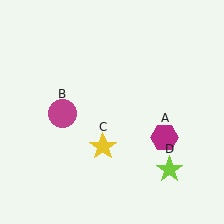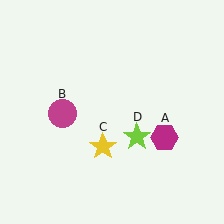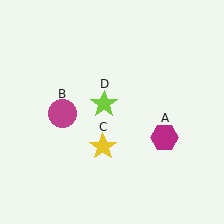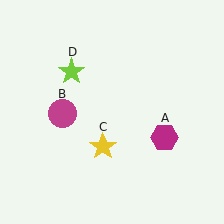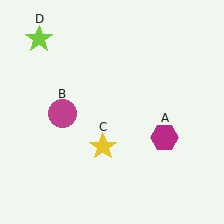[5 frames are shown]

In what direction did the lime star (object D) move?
The lime star (object D) moved up and to the left.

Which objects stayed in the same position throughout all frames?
Magenta hexagon (object A) and magenta circle (object B) and yellow star (object C) remained stationary.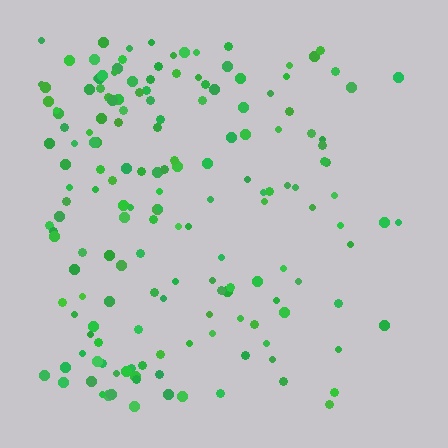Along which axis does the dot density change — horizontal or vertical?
Horizontal.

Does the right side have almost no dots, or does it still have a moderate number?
Still a moderate number, just noticeably fewer than the left.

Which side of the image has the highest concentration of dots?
The left.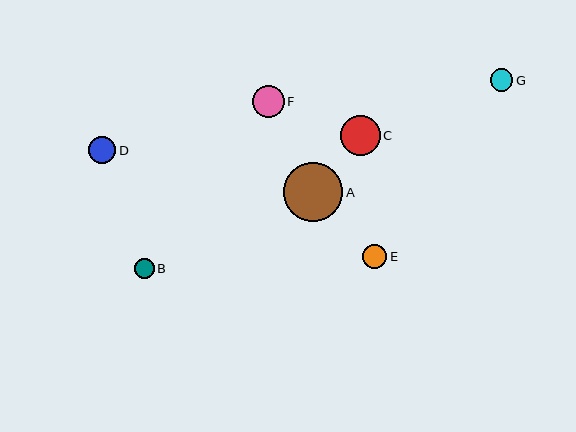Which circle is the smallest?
Circle B is the smallest with a size of approximately 20 pixels.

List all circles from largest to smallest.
From largest to smallest: A, C, F, D, E, G, B.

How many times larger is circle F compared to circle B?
Circle F is approximately 1.6 times the size of circle B.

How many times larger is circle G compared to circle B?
Circle G is approximately 1.1 times the size of circle B.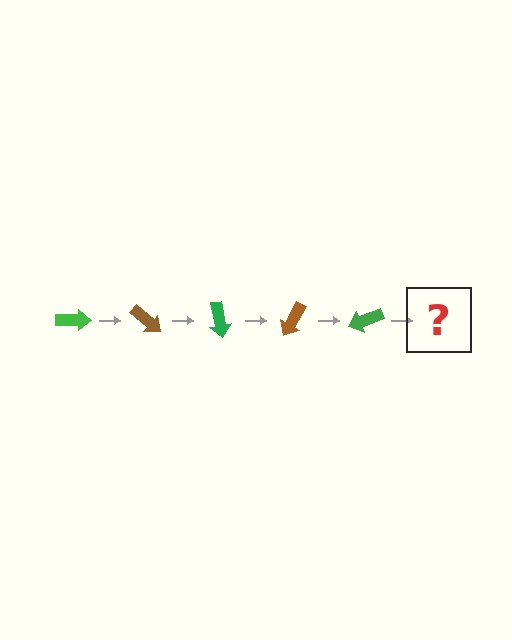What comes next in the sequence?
The next element should be a brown arrow, rotated 200 degrees from the start.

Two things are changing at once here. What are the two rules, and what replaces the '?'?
The two rules are that it rotates 40 degrees each step and the color cycles through green and brown. The '?' should be a brown arrow, rotated 200 degrees from the start.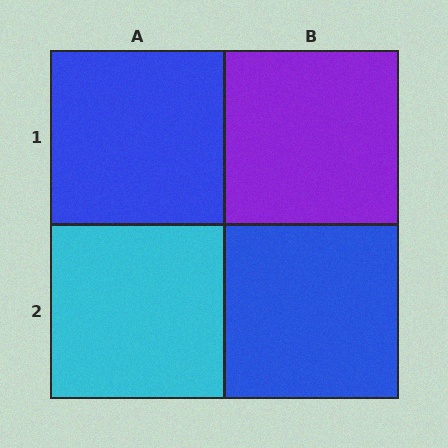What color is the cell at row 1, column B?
Purple.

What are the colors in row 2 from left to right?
Cyan, blue.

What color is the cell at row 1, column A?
Blue.